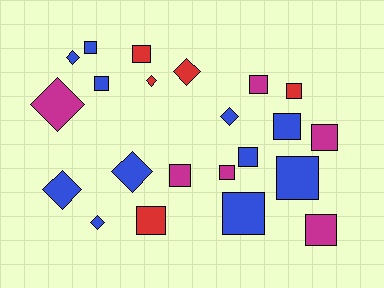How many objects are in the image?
There are 22 objects.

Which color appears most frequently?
Blue, with 11 objects.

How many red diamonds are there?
There are 2 red diamonds.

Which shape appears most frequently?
Square, with 14 objects.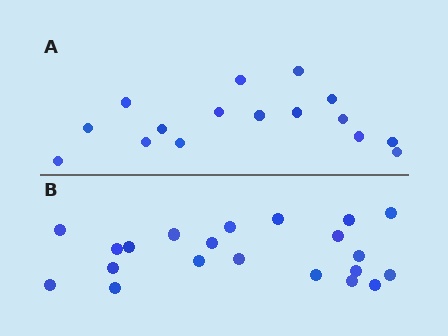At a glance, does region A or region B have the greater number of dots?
Region B (the bottom region) has more dots.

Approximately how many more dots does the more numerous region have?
Region B has about 5 more dots than region A.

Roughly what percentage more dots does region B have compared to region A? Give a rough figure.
About 30% more.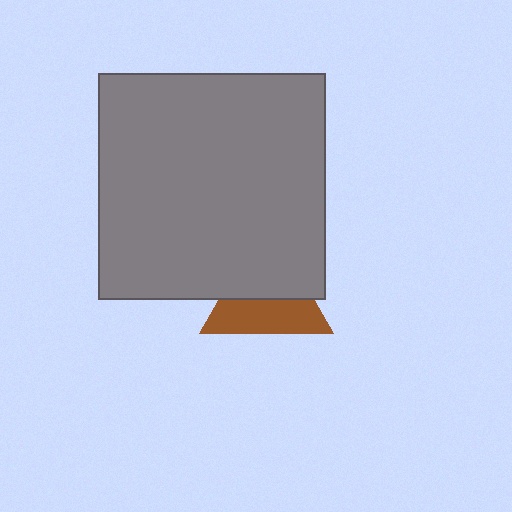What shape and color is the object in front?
The object in front is a gray square.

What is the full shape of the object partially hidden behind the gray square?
The partially hidden object is a brown triangle.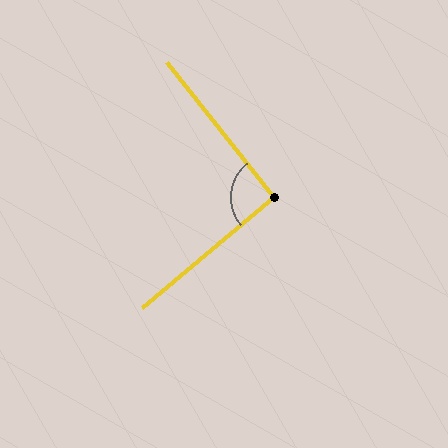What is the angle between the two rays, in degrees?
Approximately 91 degrees.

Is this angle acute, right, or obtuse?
It is approximately a right angle.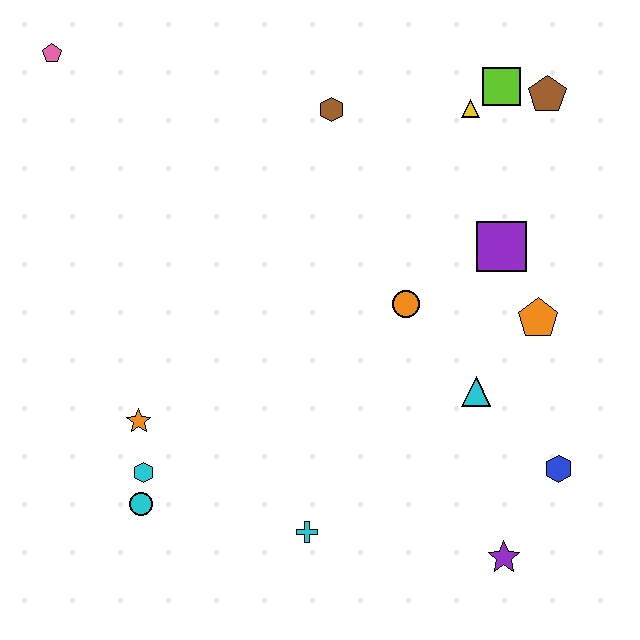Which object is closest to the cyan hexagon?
The cyan circle is closest to the cyan hexagon.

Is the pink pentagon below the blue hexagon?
No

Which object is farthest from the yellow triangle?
The cyan circle is farthest from the yellow triangle.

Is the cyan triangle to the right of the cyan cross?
Yes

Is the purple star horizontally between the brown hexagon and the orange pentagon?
Yes